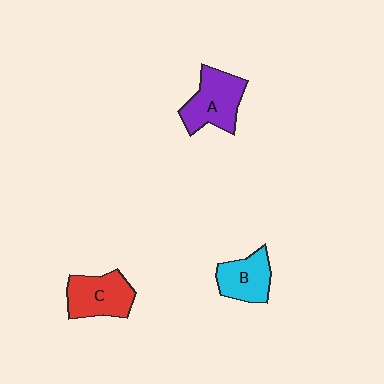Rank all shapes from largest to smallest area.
From largest to smallest: A (purple), C (red), B (cyan).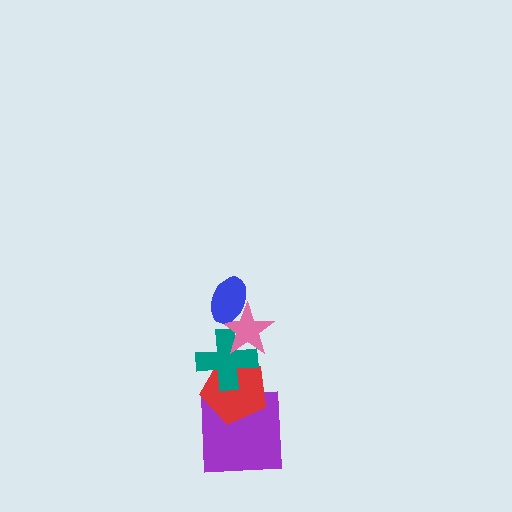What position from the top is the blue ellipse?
The blue ellipse is 1st from the top.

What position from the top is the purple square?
The purple square is 5th from the top.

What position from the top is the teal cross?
The teal cross is 3rd from the top.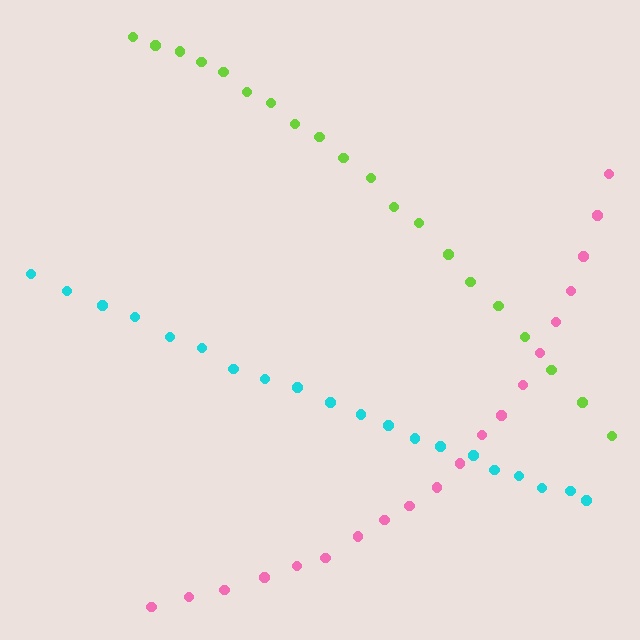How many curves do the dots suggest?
There are 3 distinct paths.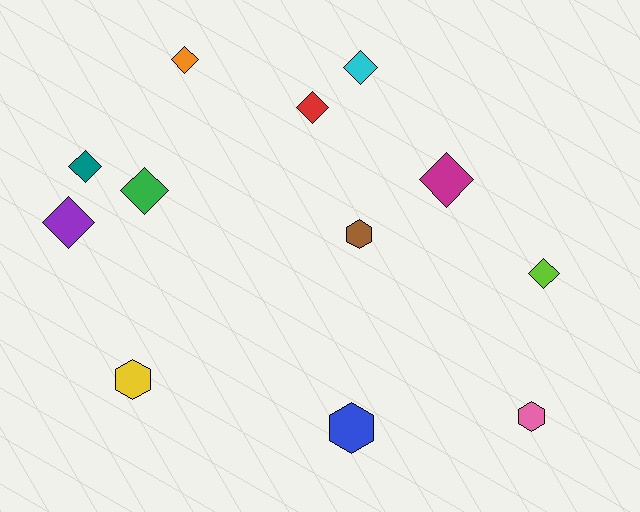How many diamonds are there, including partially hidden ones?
There are 8 diamonds.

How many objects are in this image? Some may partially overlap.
There are 12 objects.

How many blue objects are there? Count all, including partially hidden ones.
There is 1 blue object.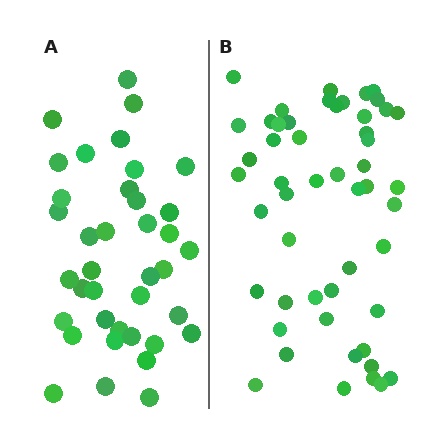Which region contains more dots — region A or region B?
Region B (the right region) has more dots.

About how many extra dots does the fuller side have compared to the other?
Region B has approximately 15 more dots than region A.